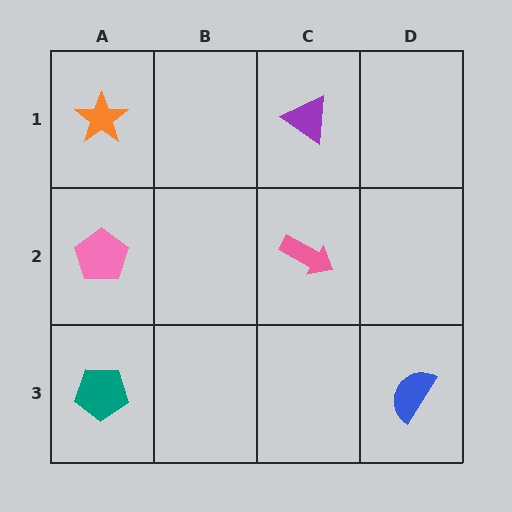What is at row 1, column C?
A purple triangle.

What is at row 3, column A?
A teal pentagon.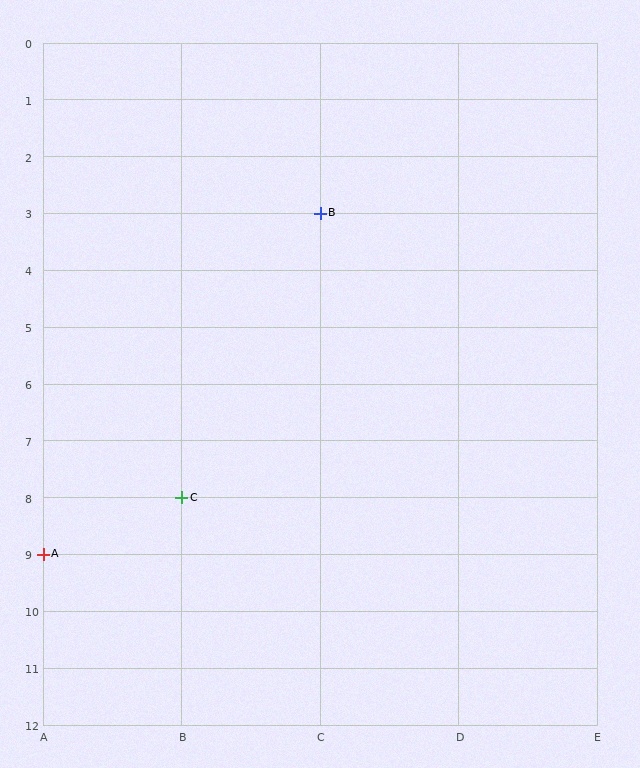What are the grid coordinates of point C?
Point C is at grid coordinates (B, 8).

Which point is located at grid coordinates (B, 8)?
Point C is at (B, 8).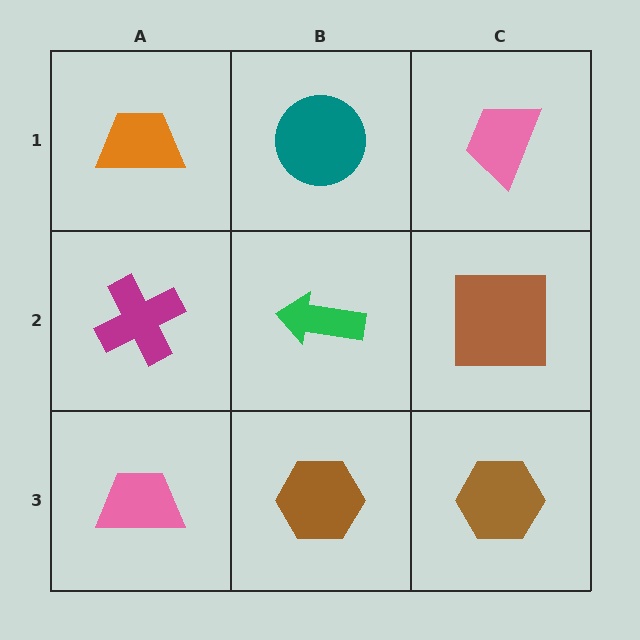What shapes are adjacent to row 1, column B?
A green arrow (row 2, column B), an orange trapezoid (row 1, column A), a pink trapezoid (row 1, column C).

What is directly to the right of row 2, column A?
A green arrow.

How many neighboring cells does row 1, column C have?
2.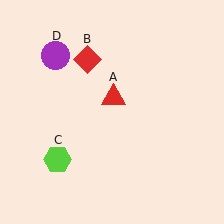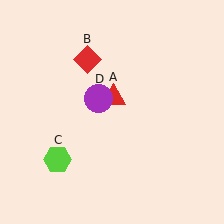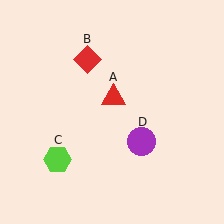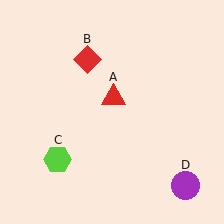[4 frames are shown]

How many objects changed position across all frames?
1 object changed position: purple circle (object D).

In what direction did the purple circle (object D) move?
The purple circle (object D) moved down and to the right.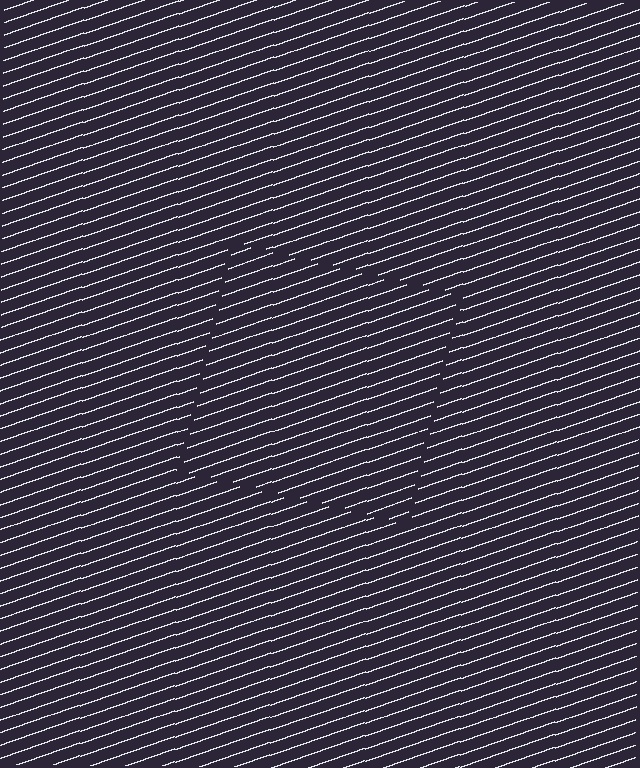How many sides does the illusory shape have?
4 sides — the line-ends trace a square.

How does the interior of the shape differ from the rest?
The interior of the shape contains the same grating, shifted by half a period — the contour is defined by the phase discontinuity where line-ends from the inner and outer gratings abut.